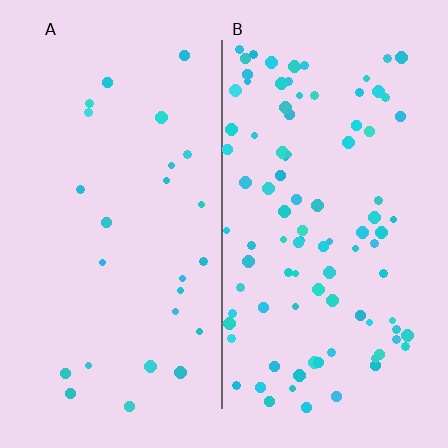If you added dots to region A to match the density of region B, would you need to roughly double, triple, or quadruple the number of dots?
Approximately quadruple.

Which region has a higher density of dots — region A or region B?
B (the right).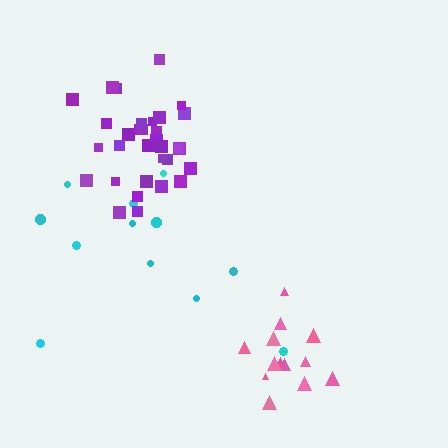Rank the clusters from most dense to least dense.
purple, pink, cyan.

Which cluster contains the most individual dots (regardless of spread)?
Purple (32).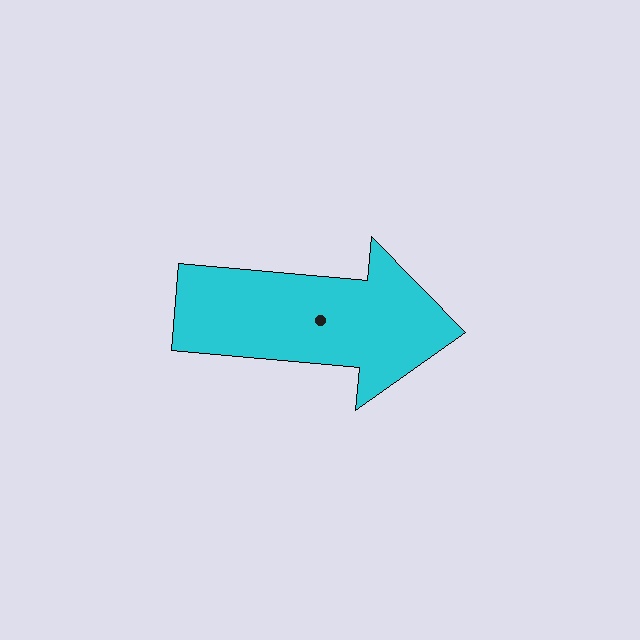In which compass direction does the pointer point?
East.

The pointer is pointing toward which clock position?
Roughly 3 o'clock.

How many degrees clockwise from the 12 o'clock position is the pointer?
Approximately 95 degrees.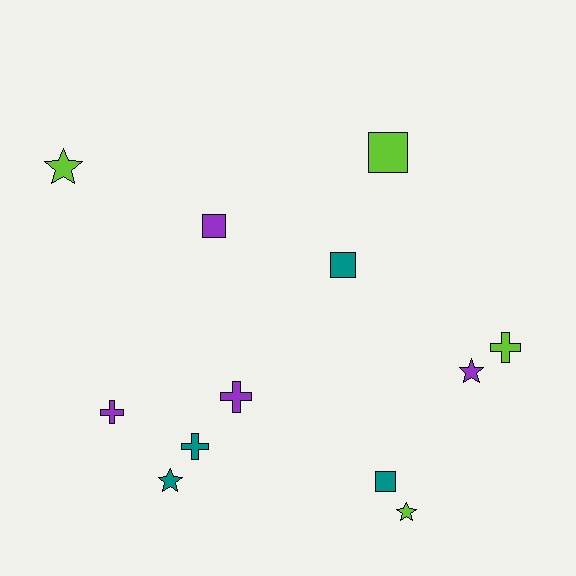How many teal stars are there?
There is 1 teal star.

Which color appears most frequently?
Teal, with 4 objects.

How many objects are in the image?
There are 12 objects.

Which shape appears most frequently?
Star, with 4 objects.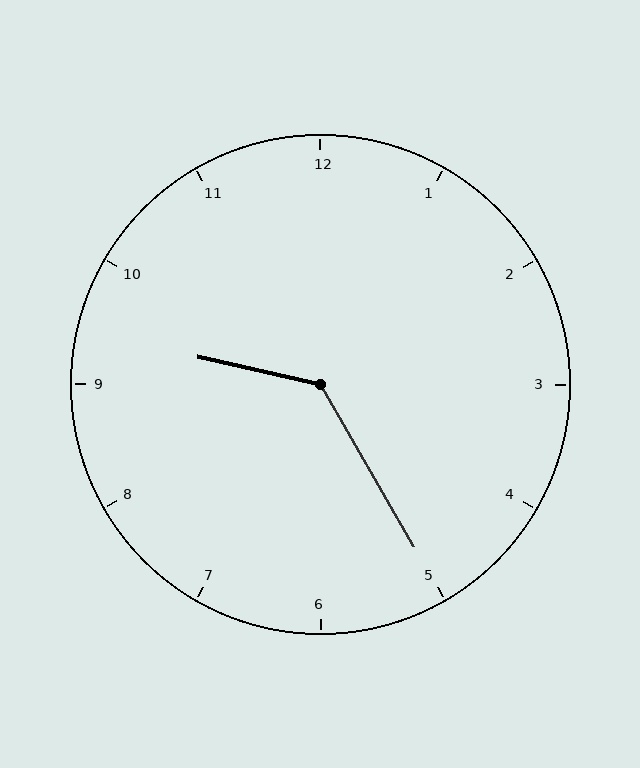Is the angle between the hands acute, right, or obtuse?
It is obtuse.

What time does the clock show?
9:25.